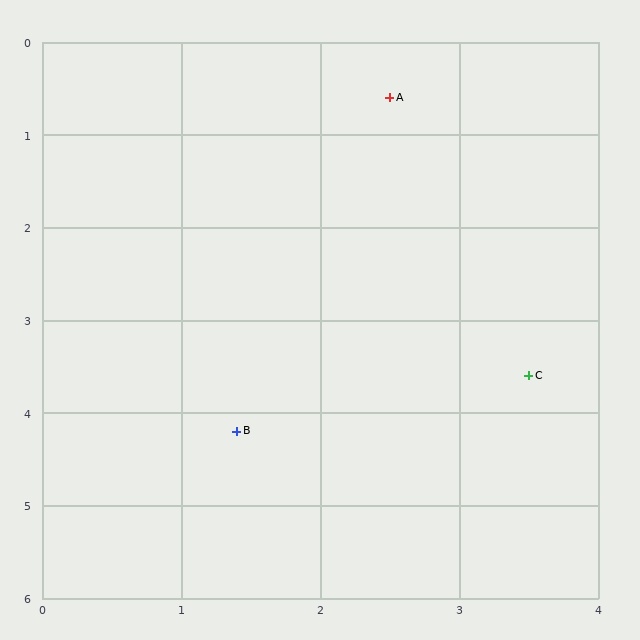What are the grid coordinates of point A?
Point A is at approximately (2.5, 0.6).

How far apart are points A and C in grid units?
Points A and C are about 3.2 grid units apart.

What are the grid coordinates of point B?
Point B is at approximately (1.4, 4.2).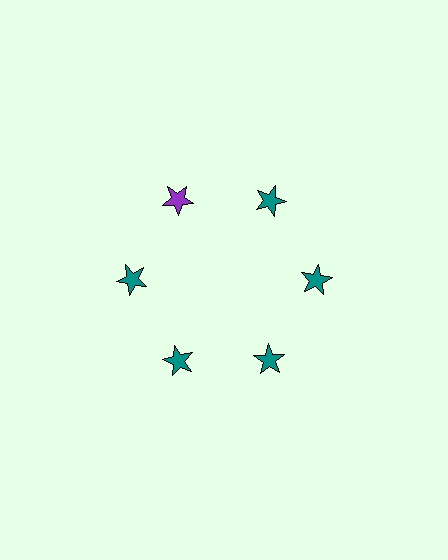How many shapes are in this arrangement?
There are 6 shapes arranged in a ring pattern.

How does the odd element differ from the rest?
It has a different color: purple instead of teal.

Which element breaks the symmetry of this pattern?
The purple star at roughly the 11 o'clock position breaks the symmetry. All other shapes are teal stars.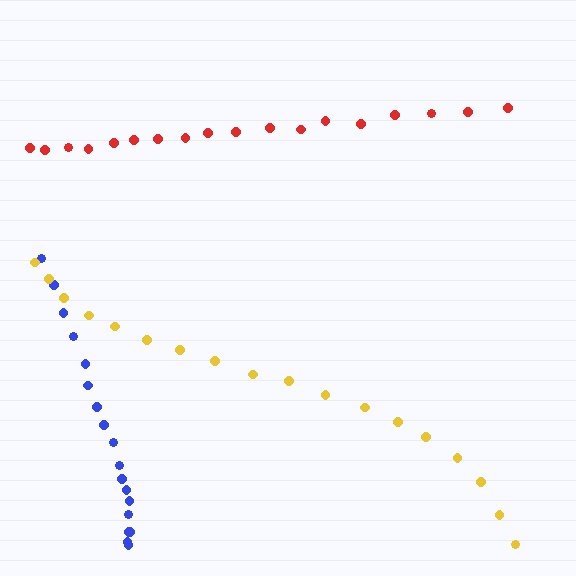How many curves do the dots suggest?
There are 3 distinct paths.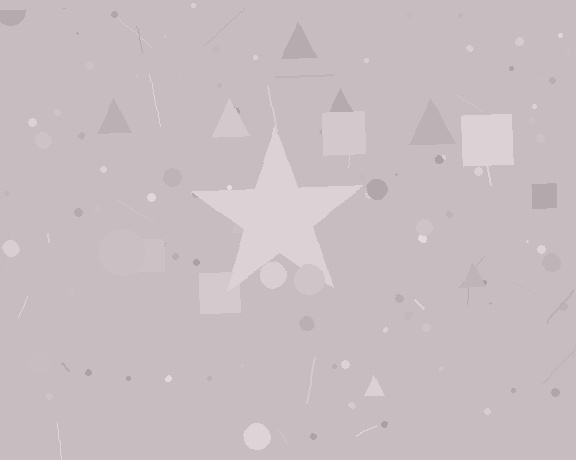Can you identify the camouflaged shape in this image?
The camouflaged shape is a star.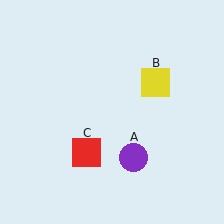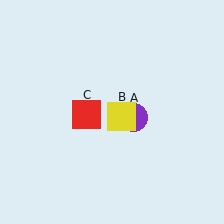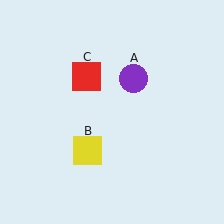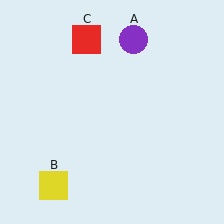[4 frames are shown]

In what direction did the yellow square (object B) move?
The yellow square (object B) moved down and to the left.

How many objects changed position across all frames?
3 objects changed position: purple circle (object A), yellow square (object B), red square (object C).